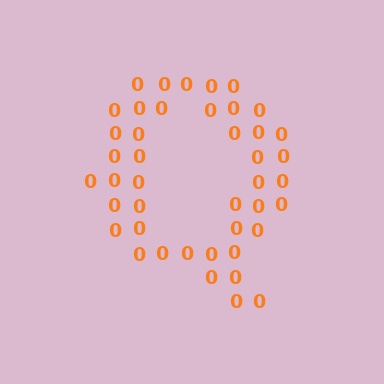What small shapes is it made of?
It is made of small digit 0's.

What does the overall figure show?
The overall figure shows the letter Q.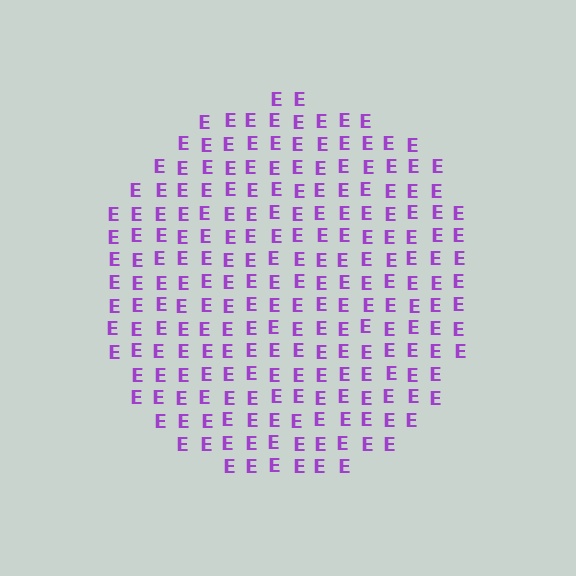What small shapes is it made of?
It is made of small letter E's.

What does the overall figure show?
The overall figure shows a circle.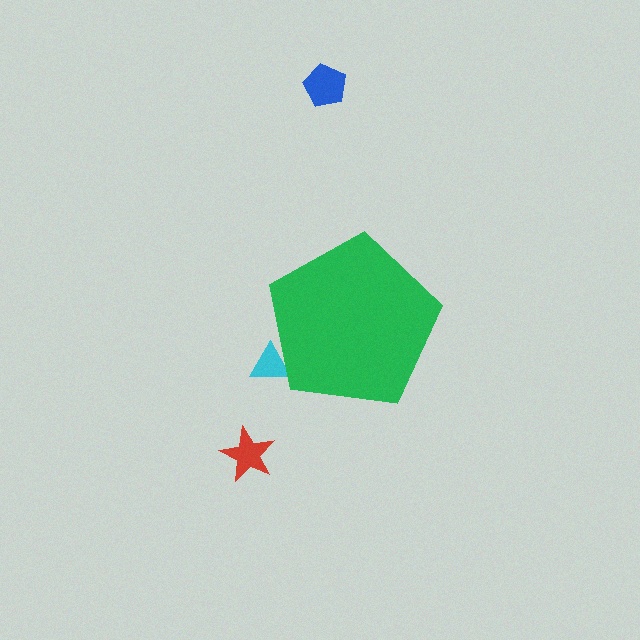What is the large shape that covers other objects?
A green pentagon.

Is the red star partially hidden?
No, the red star is fully visible.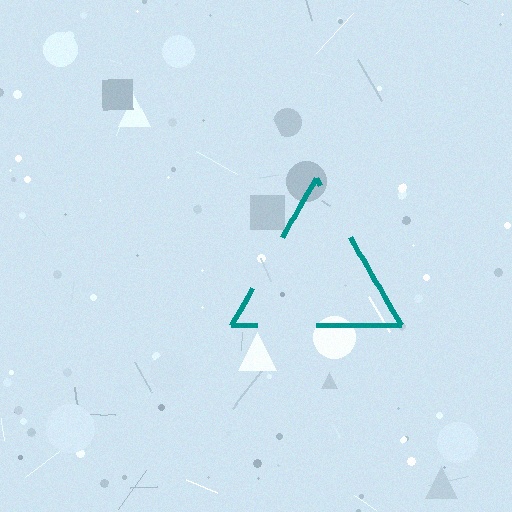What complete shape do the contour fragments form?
The contour fragments form a triangle.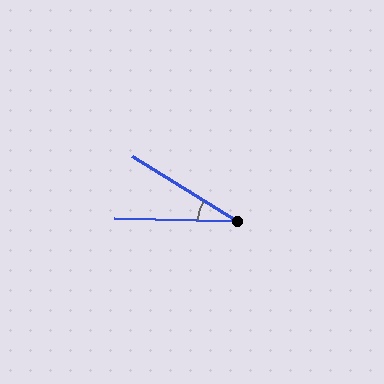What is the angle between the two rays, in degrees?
Approximately 30 degrees.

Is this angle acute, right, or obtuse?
It is acute.